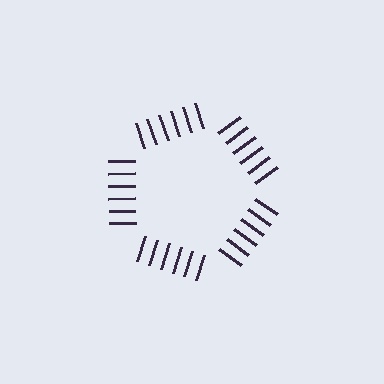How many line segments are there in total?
30 — 6 along each of the 5 edges.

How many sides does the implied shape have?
5 sides — the line-ends trace a pentagon.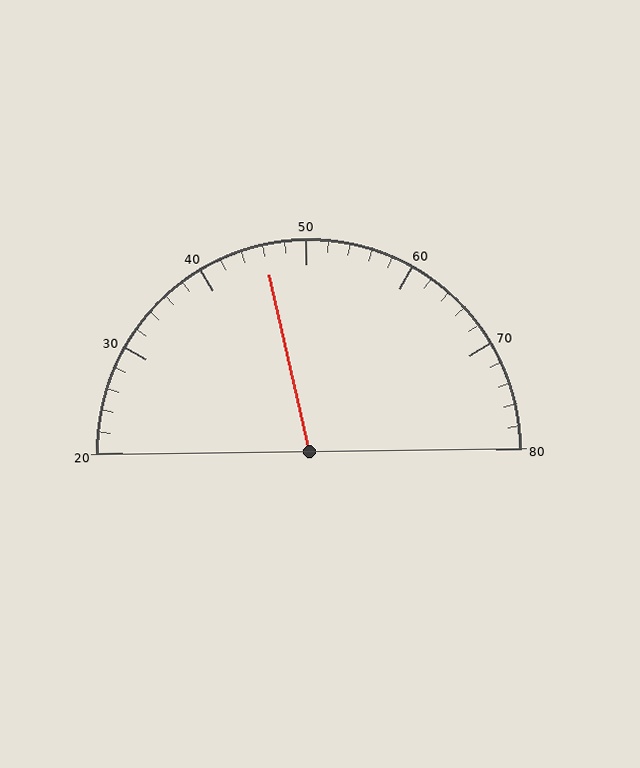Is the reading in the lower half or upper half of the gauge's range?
The reading is in the lower half of the range (20 to 80).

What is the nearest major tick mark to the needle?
The nearest major tick mark is 50.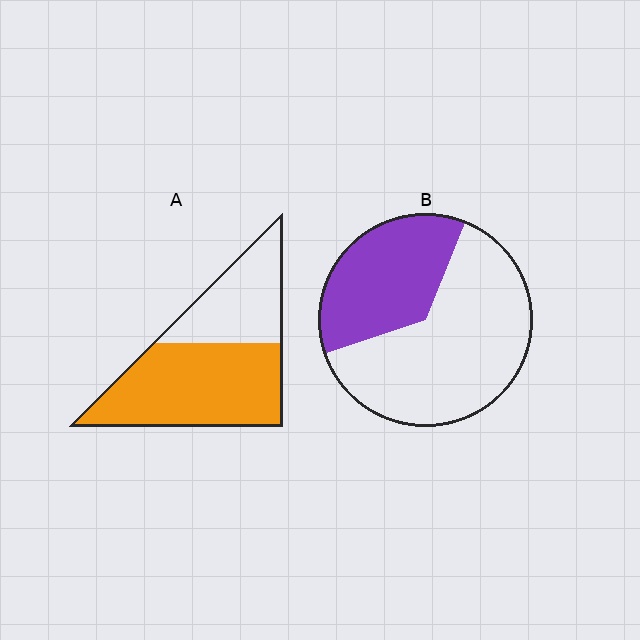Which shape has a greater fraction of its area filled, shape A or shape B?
Shape A.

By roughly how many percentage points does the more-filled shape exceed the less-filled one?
By roughly 25 percentage points (A over B).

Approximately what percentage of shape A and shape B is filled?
A is approximately 65% and B is approximately 35%.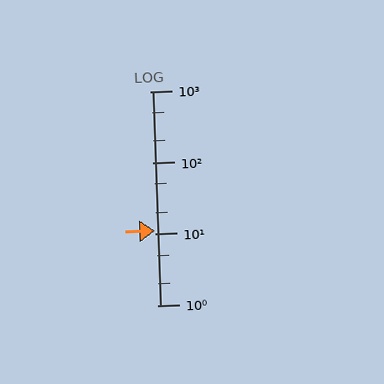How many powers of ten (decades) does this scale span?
The scale spans 3 decades, from 1 to 1000.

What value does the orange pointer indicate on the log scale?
The pointer indicates approximately 11.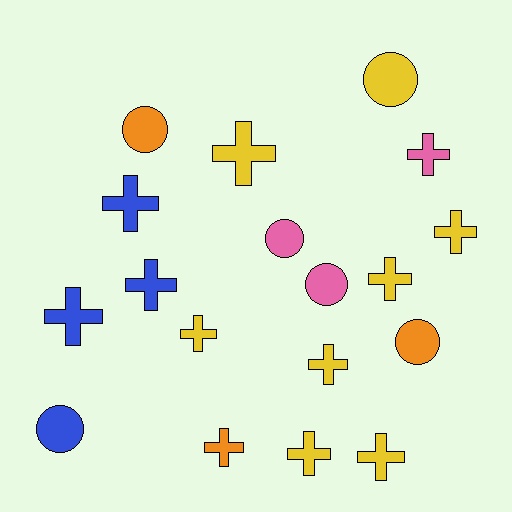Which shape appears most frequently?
Cross, with 12 objects.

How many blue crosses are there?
There are 3 blue crosses.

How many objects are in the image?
There are 18 objects.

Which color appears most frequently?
Yellow, with 8 objects.